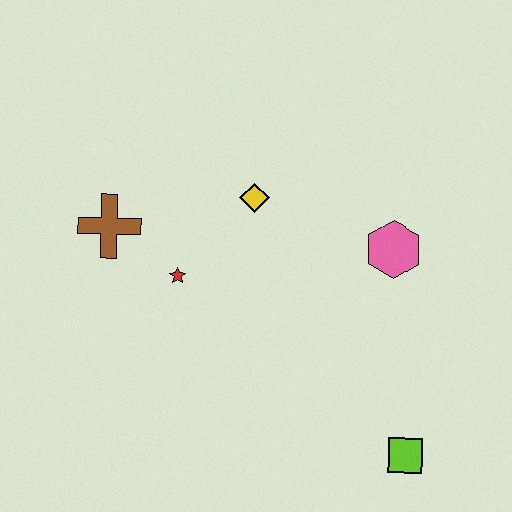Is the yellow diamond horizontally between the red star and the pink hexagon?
Yes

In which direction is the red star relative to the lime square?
The red star is to the left of the lime square.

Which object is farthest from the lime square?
The brown cross is farthest from the lime square.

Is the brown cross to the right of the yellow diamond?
No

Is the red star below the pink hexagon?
Yes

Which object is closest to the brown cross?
The red star is closest to the brown cross.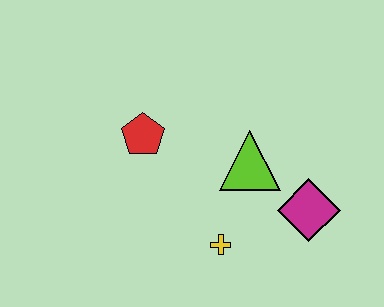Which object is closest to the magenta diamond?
The lime triangle is closest to the magenta diamond.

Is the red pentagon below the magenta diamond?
No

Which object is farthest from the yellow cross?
The red pentagon is farthest from the yellow cross.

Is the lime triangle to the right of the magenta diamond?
No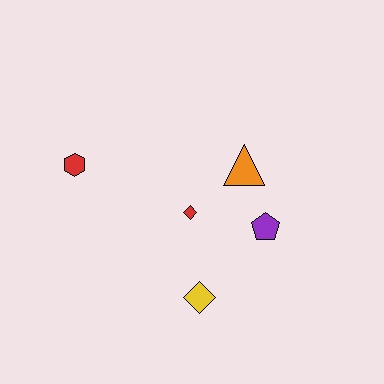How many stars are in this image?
There are no stars.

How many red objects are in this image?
There are 2 red objects.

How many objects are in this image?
There are 5 objects.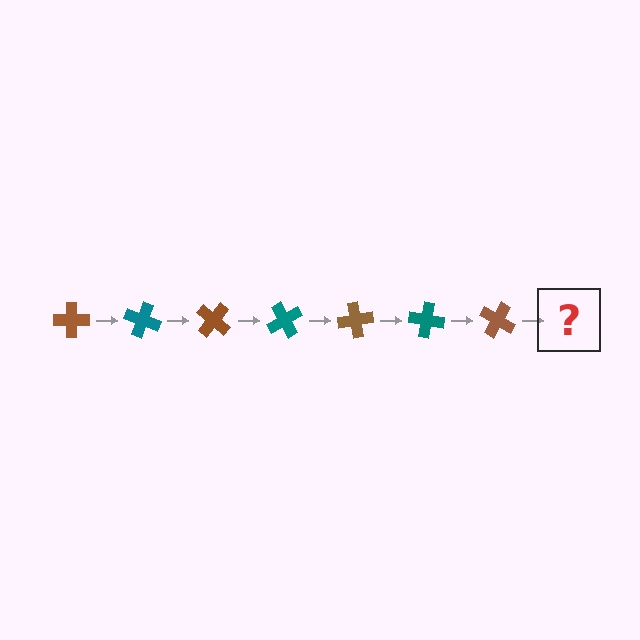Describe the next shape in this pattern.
It should be a teal cross, rotated 140 degrees from the start.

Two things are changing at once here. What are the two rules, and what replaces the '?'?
The two rules are that it rotates 20 degrees each step and the color cycles through brown and teal. The '?' should be a teal cross, rotated 140 degrees from the start.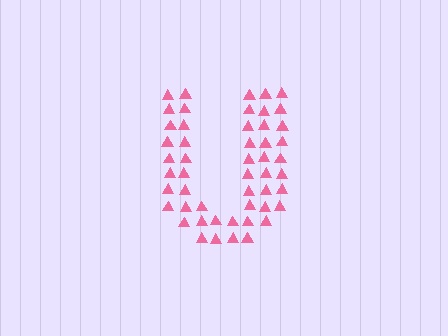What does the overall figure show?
The overall figure shows the letter U.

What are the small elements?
The small elements are triangles.